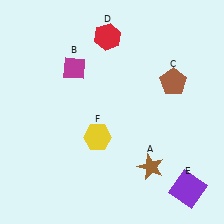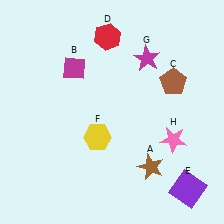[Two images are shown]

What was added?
A magenta star (G), a pink star (H) were added in Image 2.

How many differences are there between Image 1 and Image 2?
There are 2 differences between the two images.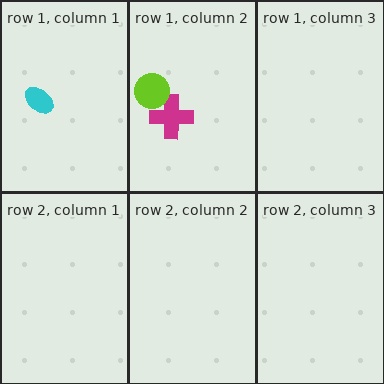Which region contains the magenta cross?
The row 1, column 2 region.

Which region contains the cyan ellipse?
The row 1, column 1 region.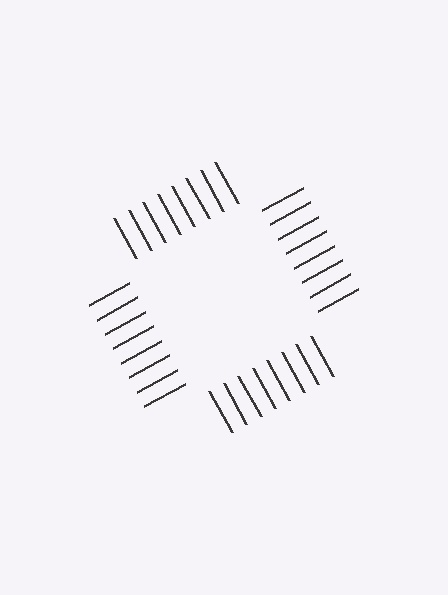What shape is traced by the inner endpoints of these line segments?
An illusory square — the line segments terminate on its edges but no continuous stroke is drawn.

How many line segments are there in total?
32 — 8 along each of the 4 edges.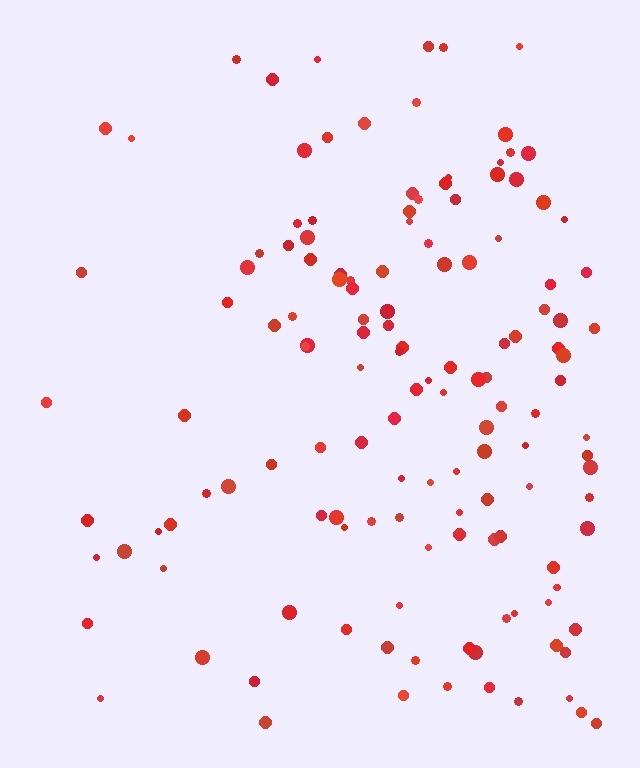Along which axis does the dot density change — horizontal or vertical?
Horizontal.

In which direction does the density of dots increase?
From left to right, with the right side densest.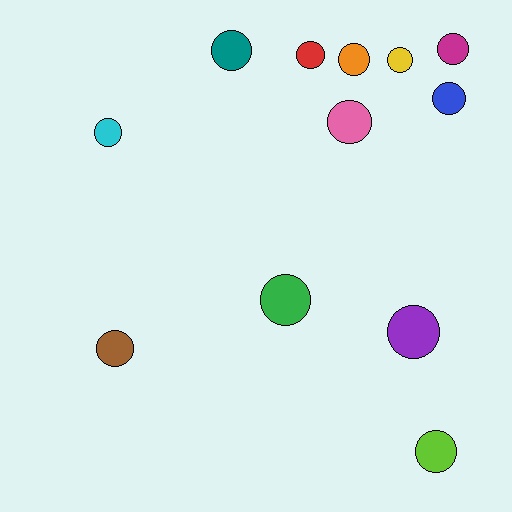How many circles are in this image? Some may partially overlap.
There are 12 circles.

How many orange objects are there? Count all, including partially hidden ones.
There is 1 orange object.